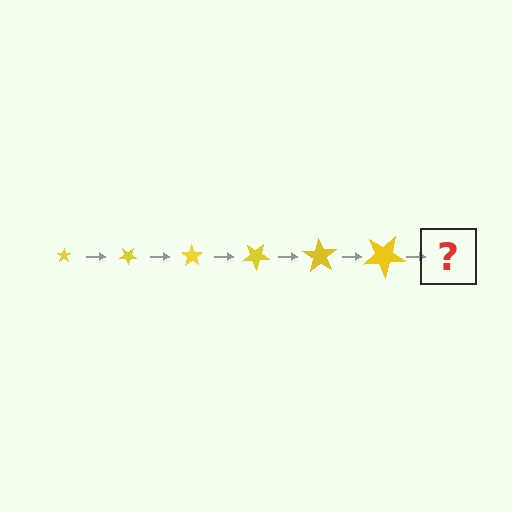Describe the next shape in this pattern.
It should be a star, larger than the previous one and rotated 210 degrees from the start.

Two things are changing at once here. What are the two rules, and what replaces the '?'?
The two rules are that the star grows larger each step and it rotates 35 degrees each step. The '?' should be a star, larger than the previous one and rotated 210 degrees from the start.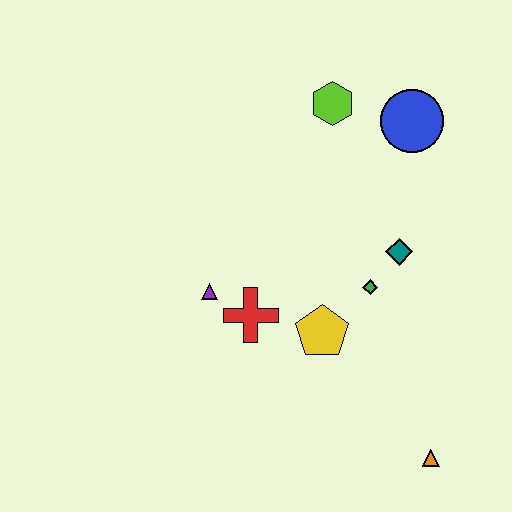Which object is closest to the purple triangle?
The red cross is closest to the purple triangle.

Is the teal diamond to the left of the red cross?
No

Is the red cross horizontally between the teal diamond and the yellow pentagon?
No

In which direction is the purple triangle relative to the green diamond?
The purple triangle is to the left of the green diamond.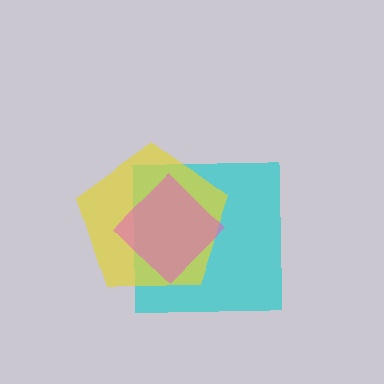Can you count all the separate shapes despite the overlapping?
Yes, there are 3 separate shapes.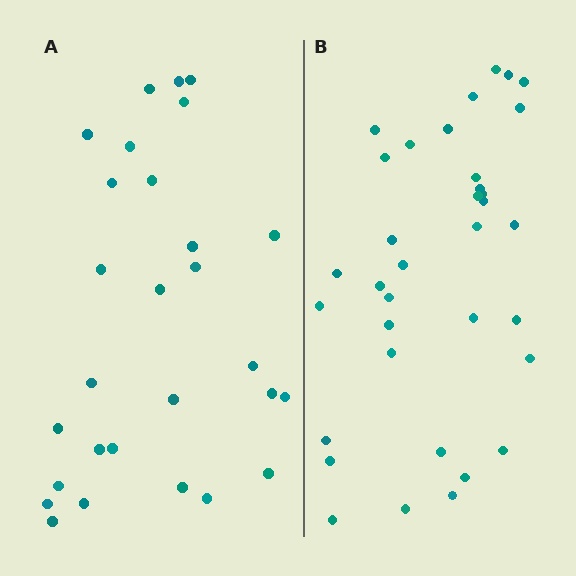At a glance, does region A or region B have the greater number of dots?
Region B (the right region) has more dots.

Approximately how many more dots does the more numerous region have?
Region B has roughly 8 or so more dots than region A.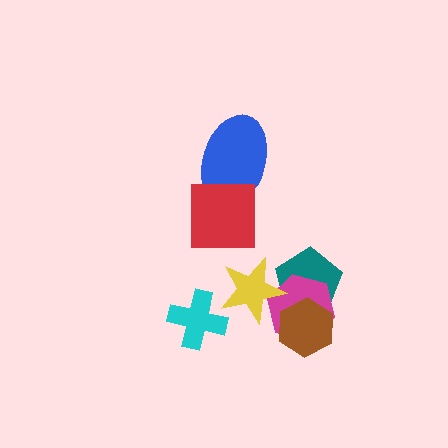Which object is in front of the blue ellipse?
The red square is in front of the blue ellipse.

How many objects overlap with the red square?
1 object overlaps with the red square.